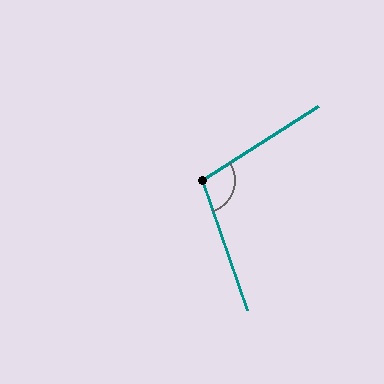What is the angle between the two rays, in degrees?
Approximately 103 degrees.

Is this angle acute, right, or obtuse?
It is obtuse.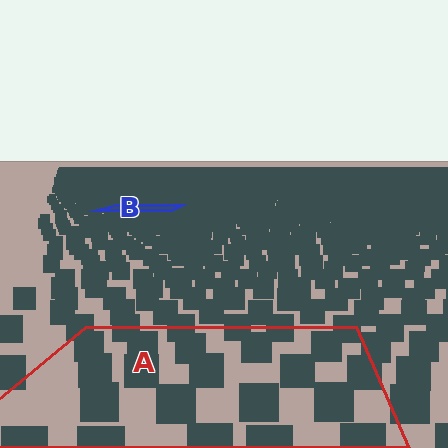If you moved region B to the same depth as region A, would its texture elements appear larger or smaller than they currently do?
They would appear larger. At a closer depth, the same texture elements are projected at a bigger on-screen size.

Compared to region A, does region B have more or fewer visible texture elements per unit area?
Region B has more texture elements per unit area — they are packed more densely because it is farther away.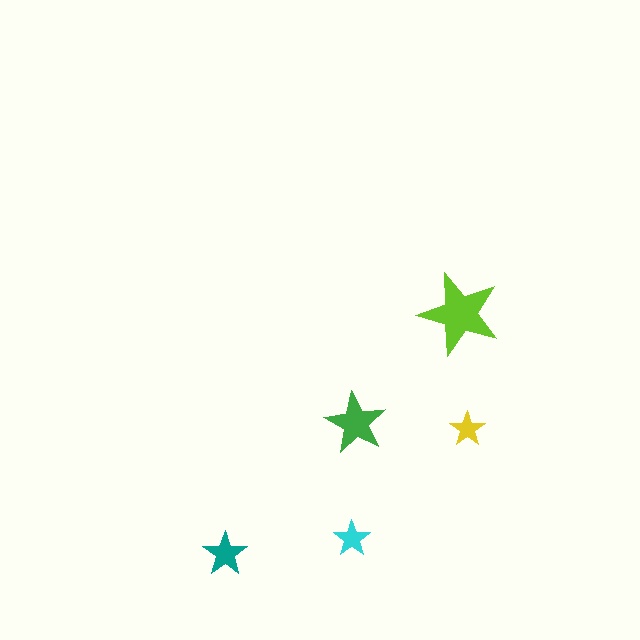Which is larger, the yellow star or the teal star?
The teal one.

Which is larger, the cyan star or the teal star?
The teal one.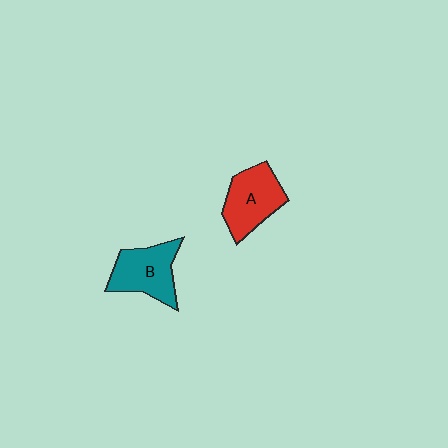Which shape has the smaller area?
Shape B (teal).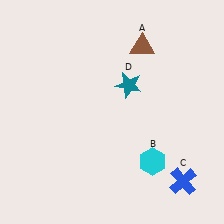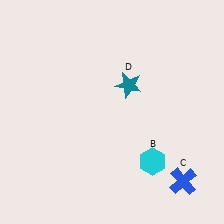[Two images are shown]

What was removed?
The brown triangle (A) was removed in Image 2.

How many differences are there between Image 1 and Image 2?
There is 1 difference between the two images.